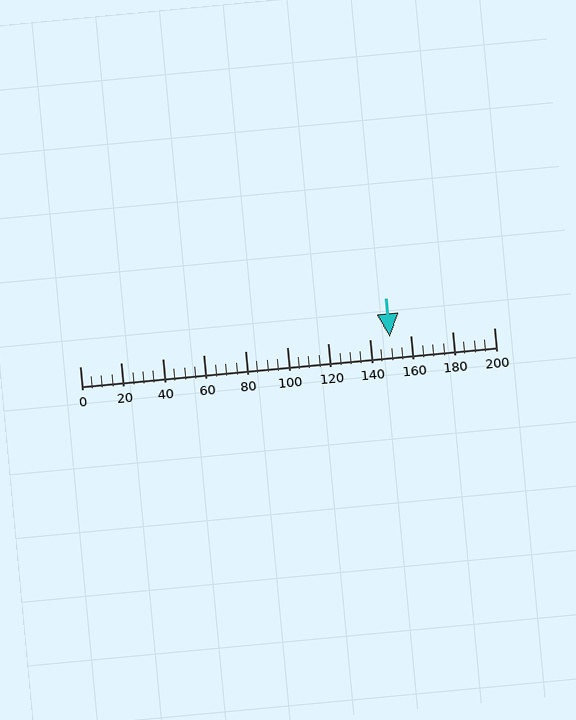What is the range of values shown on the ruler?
The ruler shows values from 0 to 200.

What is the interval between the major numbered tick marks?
The major tick marks are spaced 20 units apart.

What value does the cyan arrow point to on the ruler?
The cyan arrow points to approximately 150.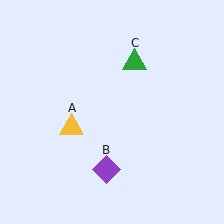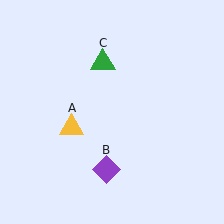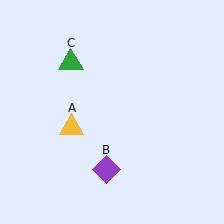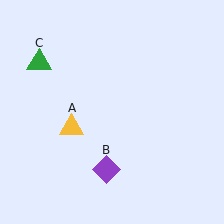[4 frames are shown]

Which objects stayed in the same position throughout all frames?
Yellow triangle (object A) and purple diamond (object B) remained stationary.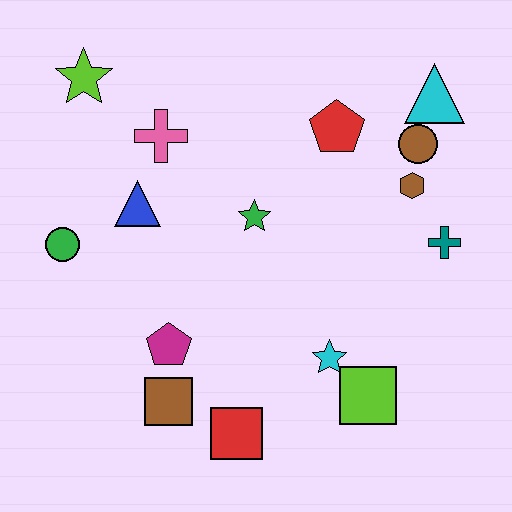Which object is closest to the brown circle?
The brown hexagon is closest to the brown circle.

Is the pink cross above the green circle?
Yes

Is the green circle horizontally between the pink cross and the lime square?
No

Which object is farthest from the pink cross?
The lime square is farthest from the pink cross.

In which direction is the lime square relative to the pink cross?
The lime square is below the pink cross.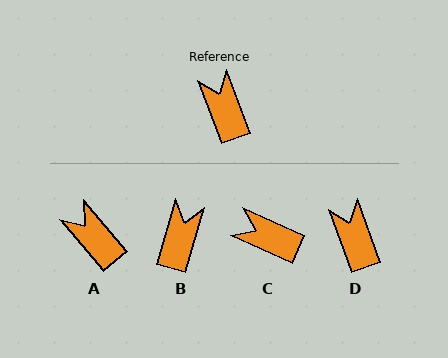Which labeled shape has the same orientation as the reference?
D.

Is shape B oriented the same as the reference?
No, it is off by about 37 degrees.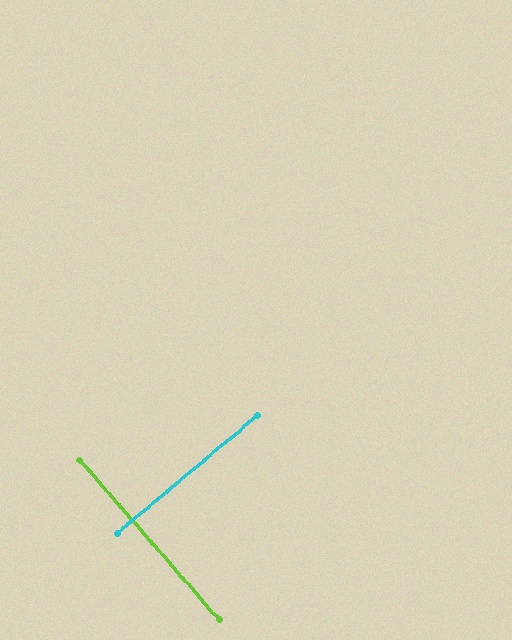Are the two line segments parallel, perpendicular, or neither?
Perpendicular — they meet at approximately 89°.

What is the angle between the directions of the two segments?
Approximately 89 degrees.